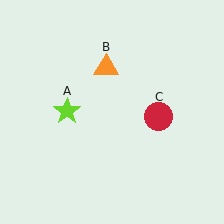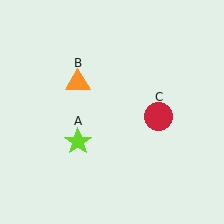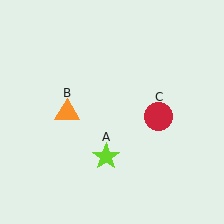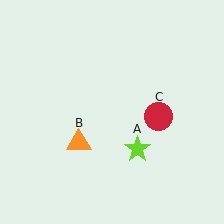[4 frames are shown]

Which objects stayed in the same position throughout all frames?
Red circle (object C) remained stationary.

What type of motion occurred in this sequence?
The lime star (object A), orange triangle (object B) rotated counterclockwise around the center of the scene.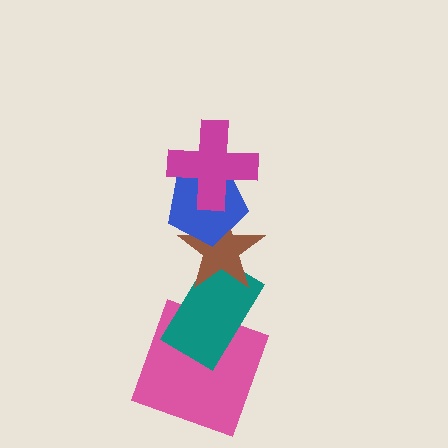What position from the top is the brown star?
The brown star is 3rd from the top.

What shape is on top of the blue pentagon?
The magenta cross is on top of the blue pentagon.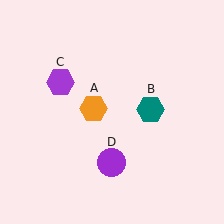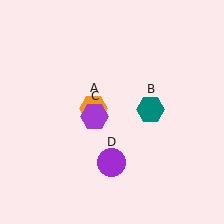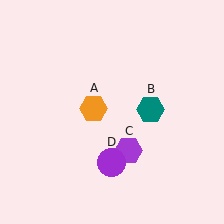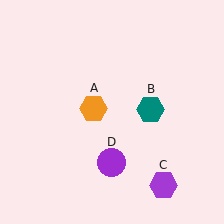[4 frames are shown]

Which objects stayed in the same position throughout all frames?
Orange hexagon (object A) and teal hexagon (object B) and purple circle (object D) remained stationary.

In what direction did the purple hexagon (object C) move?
The purple hexagon (object C) moved down and to the right.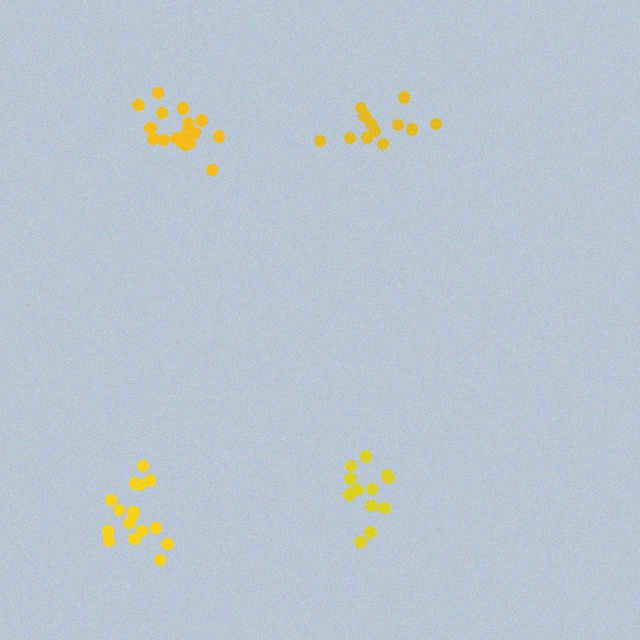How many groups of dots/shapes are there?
There are 4 groups.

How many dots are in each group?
Group 1: 16 dots, Group 2: 12 dots, Group 3: 17 dots, Group 4: 12 dots (57 total).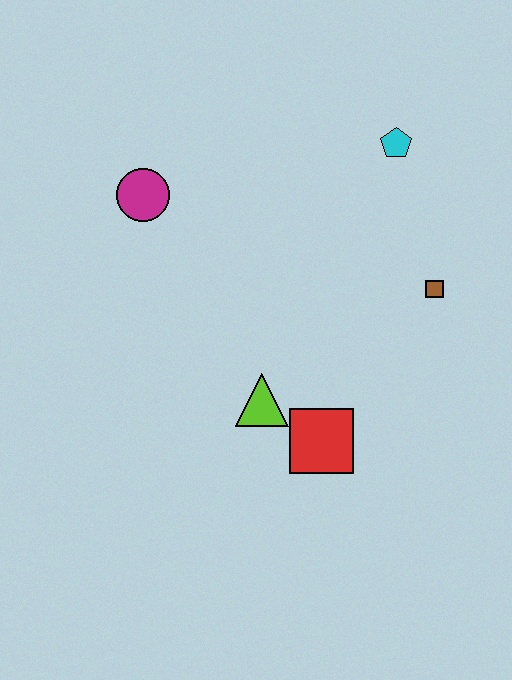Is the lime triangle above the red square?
Yes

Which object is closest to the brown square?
The cyan pentagon is closest to the brown square.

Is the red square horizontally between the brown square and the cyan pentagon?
No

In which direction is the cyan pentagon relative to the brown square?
The cyan pentagon is above the brown square.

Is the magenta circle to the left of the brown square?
Yes